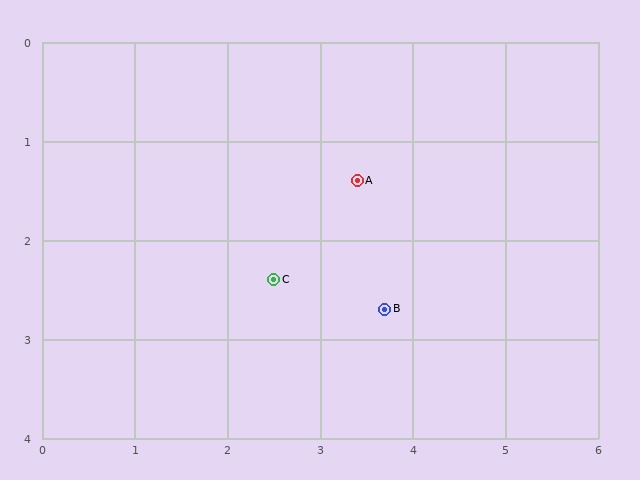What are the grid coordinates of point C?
Point C is at approximately (2.5, 2.4).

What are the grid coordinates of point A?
Point A is at approximately (3.4, 1.4).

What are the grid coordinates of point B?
Point B is at approximately (3.7, 2.7).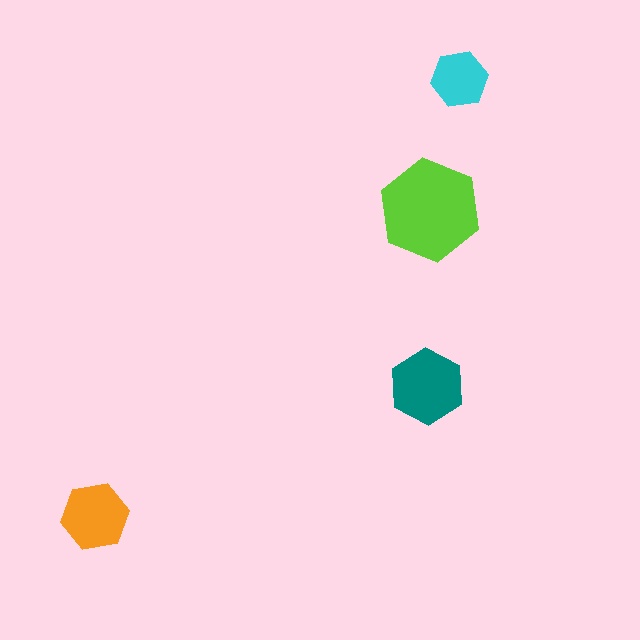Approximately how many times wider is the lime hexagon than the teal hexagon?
About 1.5 times wider.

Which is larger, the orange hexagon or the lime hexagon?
The lime one.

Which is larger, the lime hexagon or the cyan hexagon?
The lime one.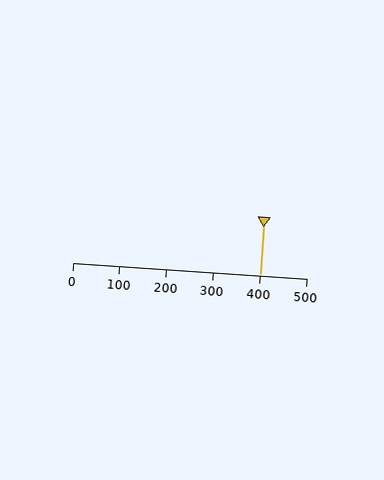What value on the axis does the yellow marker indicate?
The marker indicates approximately 400.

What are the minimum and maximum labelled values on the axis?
The axis runs from 0 to 500.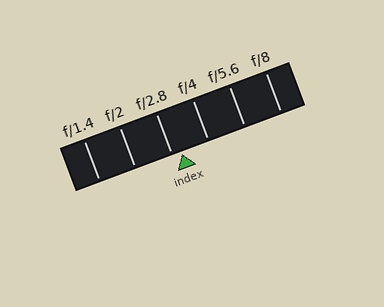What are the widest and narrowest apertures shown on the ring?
The widest aperture shown is f/1.4 and the narrowest is f/8.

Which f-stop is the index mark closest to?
The index mark is closest to f/2.8.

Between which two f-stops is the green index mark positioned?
The index mark is between f/2.8 and f/4.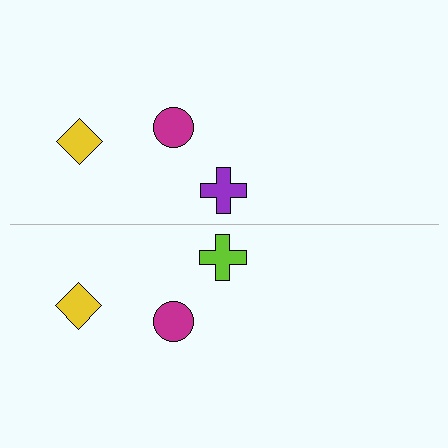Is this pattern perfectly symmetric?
No, the pattern is not perfectly symmetric. The lime cross on the bottom side breaks the symmetry — its mirror counterpart is purple.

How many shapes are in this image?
There are 6 shapes in this image.